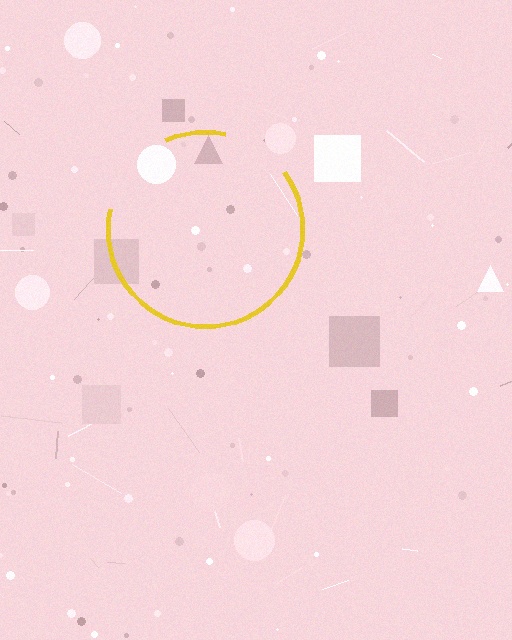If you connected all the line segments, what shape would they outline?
They would outline a circle.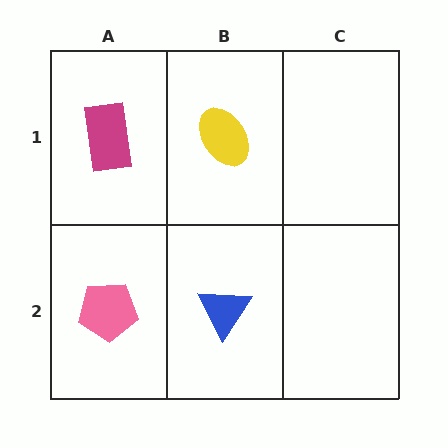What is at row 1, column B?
A yellow ellipse.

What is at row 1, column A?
A magenta rectangle.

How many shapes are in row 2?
2 shapes.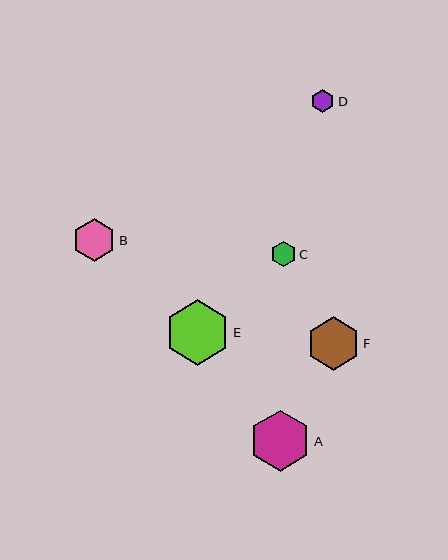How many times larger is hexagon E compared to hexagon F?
Hexagon E is approximately 1.2 times the size of hexagon F.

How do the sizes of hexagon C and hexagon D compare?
Hexagon C and hexagon D are approximately the same size.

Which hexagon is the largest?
Hexagon E is the largest with a size of approximately 65 pixels.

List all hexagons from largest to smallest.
From largest to smallest: E, A, F, B, C, D.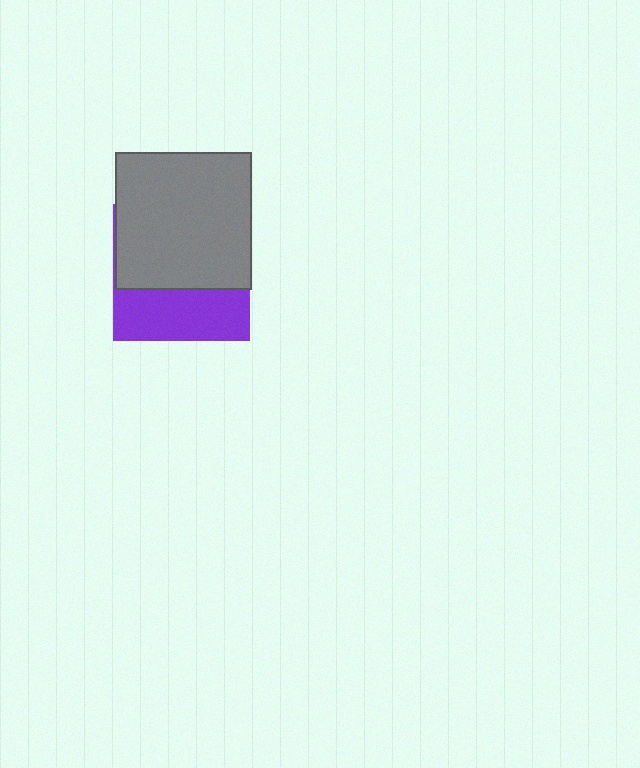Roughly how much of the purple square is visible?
A small part of it is visible (roughly 39%).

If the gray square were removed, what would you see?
You would see the complete purple square.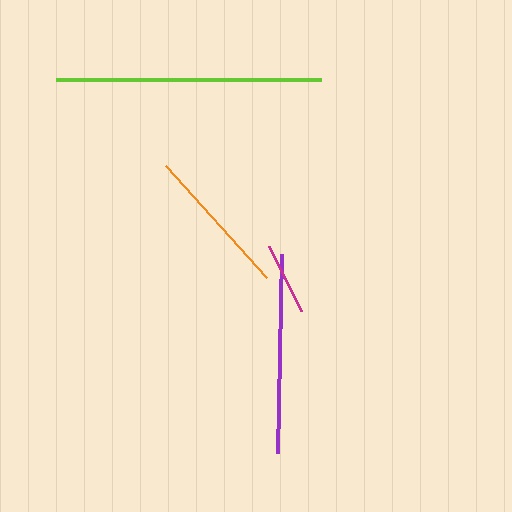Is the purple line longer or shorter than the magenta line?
The purple line is longer than the magenta line.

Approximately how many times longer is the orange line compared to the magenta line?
The orange line is approximately 2.1 times the length of the magenta line.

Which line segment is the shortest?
The magenta line is the shortest at approximately 72 pixels.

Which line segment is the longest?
The lime line is the longest at approximately 265 pixels.